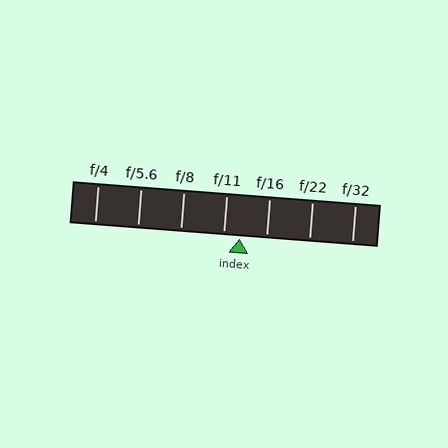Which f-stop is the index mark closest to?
The index mark is closest to f/11.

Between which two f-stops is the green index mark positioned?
The index mark is between f/11 and f/16.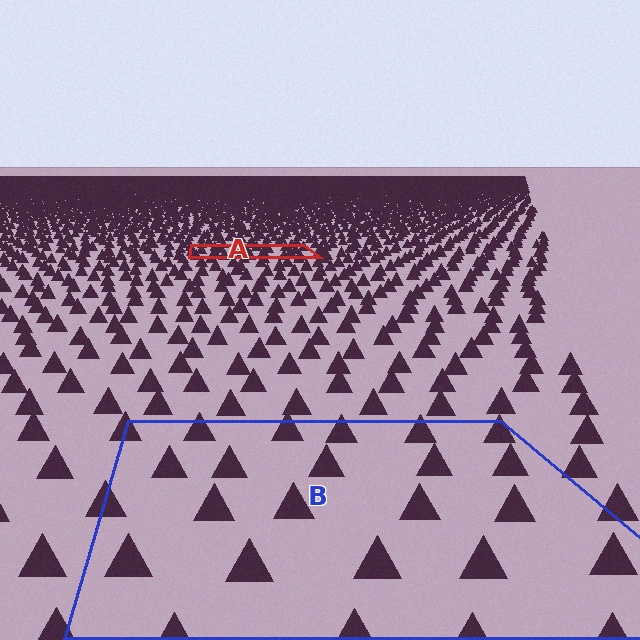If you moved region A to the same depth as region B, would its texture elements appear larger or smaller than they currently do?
They would appear larger. At a closer depth, the same texture elements are projected at a bigger on-screen size.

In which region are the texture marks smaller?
The texture marks are smaller in region A, because it is farther away.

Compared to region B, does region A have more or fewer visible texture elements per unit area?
Region A has more texture elements per unit area — they are packed more densely because it is farther away.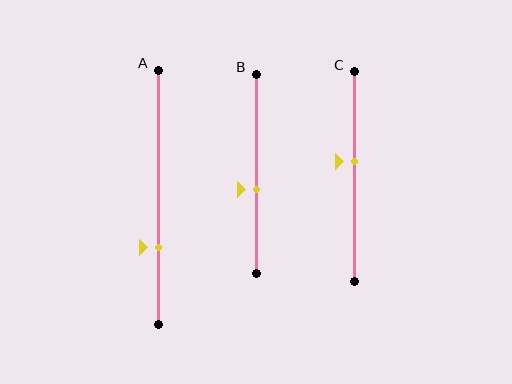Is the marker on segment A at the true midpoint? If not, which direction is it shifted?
No, the marker on segment A is shifted downward by about 20% of the segment length.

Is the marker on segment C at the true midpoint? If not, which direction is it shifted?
No, the marker on segment C is shifted upward by about 7% of the segment length.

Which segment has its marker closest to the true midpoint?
Segment C has its marker closest to the true midpoint.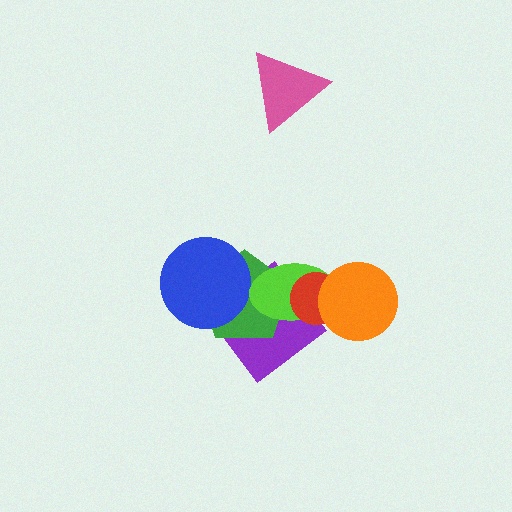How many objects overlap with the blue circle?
2 objects overlap with the blue circle.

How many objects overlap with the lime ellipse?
4 objects overlap with the lime ellipse.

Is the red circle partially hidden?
Yes, it is partially covered by another shape.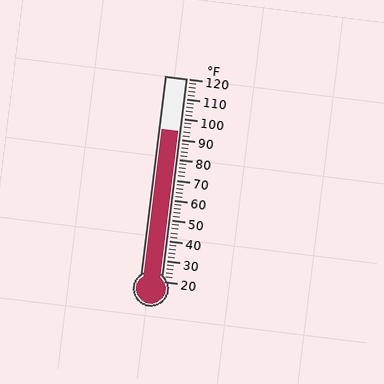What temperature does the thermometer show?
The thermometer shows approximately 94°F.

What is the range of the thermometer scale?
The thermometer scale ranges from 20°F to 120°F.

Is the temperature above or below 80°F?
The temperature is above 80°F.